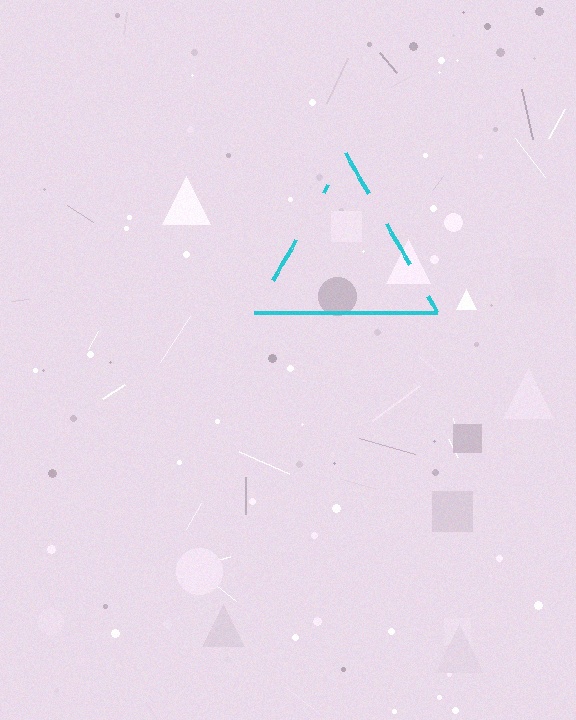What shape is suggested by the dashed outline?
The dashed outline suggests a triangle.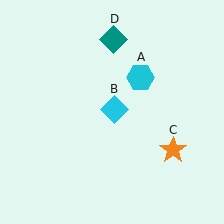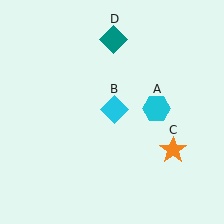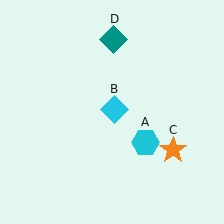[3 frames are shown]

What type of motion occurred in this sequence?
The cyan hexagon (object A) rotated clockwise around the center of the scene.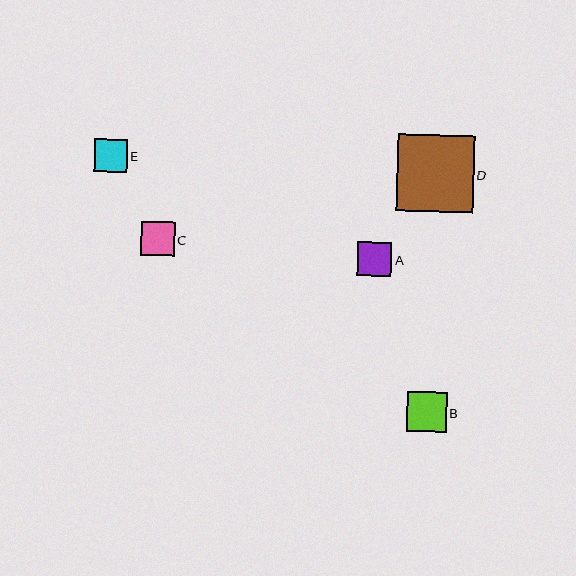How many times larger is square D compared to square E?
Square D is approximately 2.4 times the size of square E.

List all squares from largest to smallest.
From largest to smallest: D, B, A, C, E.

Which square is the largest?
Square D is the largest with a size of approximately 77 pixels.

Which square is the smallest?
Square E is the smallest with a size of approximately 33 pixels.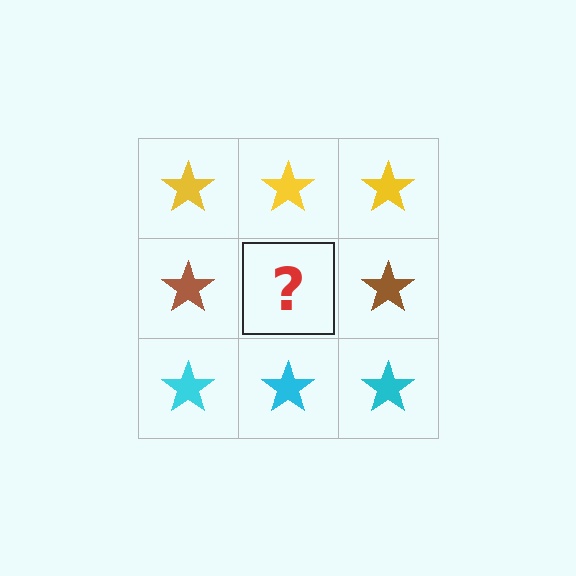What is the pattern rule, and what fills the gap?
The rule is that each row has a consistent color. The gap should be filled with a brown star.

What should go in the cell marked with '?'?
The missing cell should contain a brown star.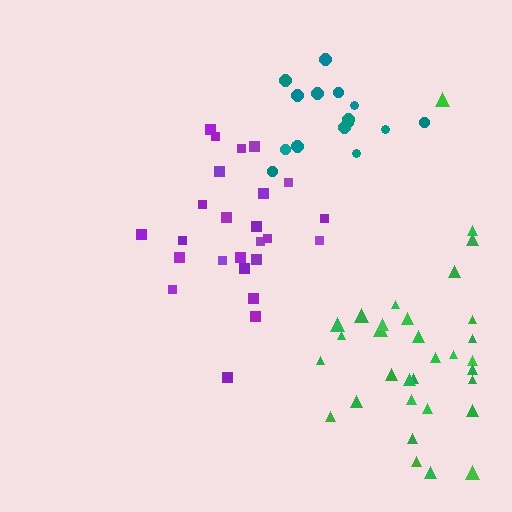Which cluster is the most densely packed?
Teal.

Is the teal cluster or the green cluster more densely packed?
Teal.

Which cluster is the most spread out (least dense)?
Green.